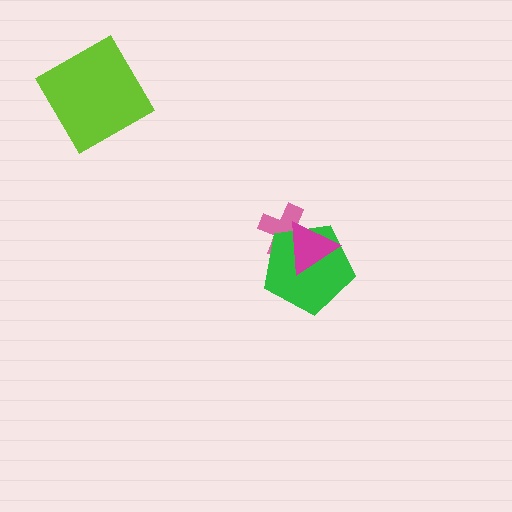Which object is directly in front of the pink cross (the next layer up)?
The green pentagon is directly in front of the pink cross.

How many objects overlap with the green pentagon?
2 objects overlap with the green pentagon.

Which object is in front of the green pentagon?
The magenta triangle is in front of the green pentagon.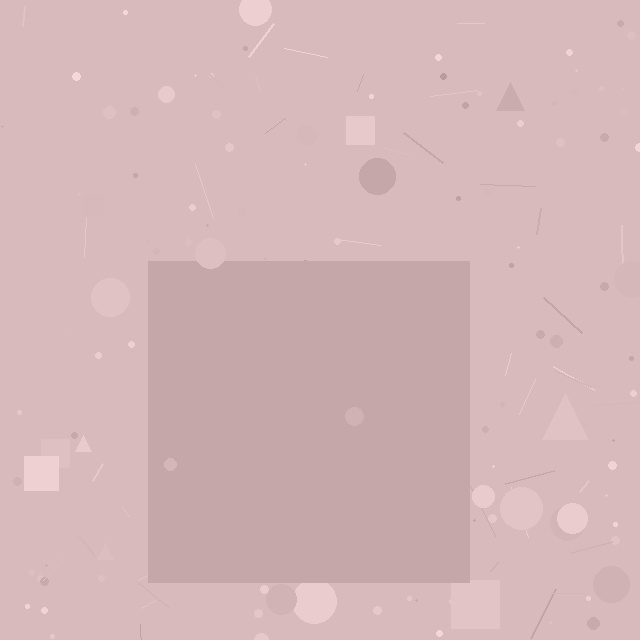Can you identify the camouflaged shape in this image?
The camouflaged shape is a square.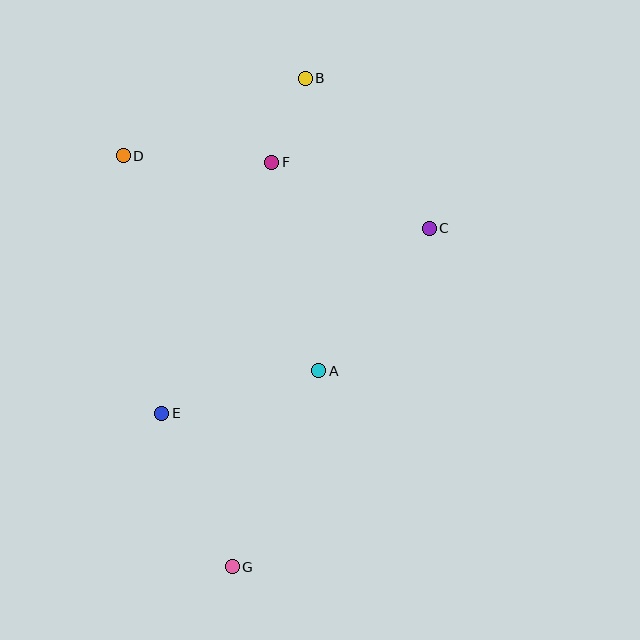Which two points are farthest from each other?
Points B and G are farthest from each other.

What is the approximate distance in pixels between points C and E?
The distance between C and E is approximately 326 pixels.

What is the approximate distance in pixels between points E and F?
The distance between E and F is approximately 274 pixels.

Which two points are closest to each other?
Points B and F are closest to each other.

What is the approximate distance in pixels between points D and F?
The distance between D and F is approximately 149 pixels.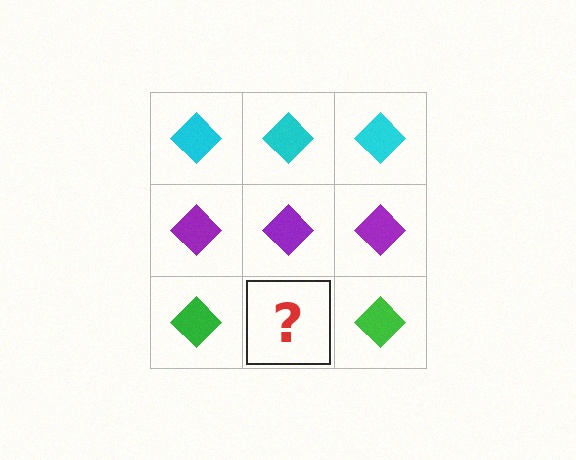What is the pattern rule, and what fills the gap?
The rule is that each row has a consistent color. The gap should be filled with a green diamond.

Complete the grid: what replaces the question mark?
The question mark should be replaced with a green diamond.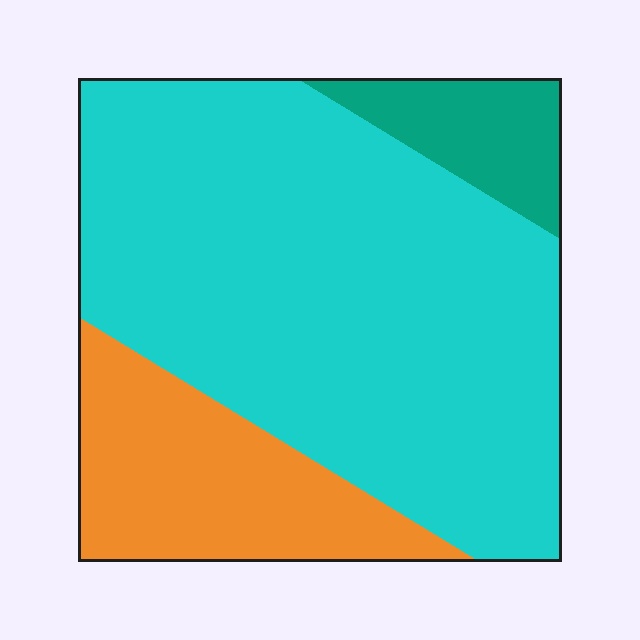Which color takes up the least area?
Teal, at roughly 10%.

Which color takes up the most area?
Cyan, at roughly 70%.